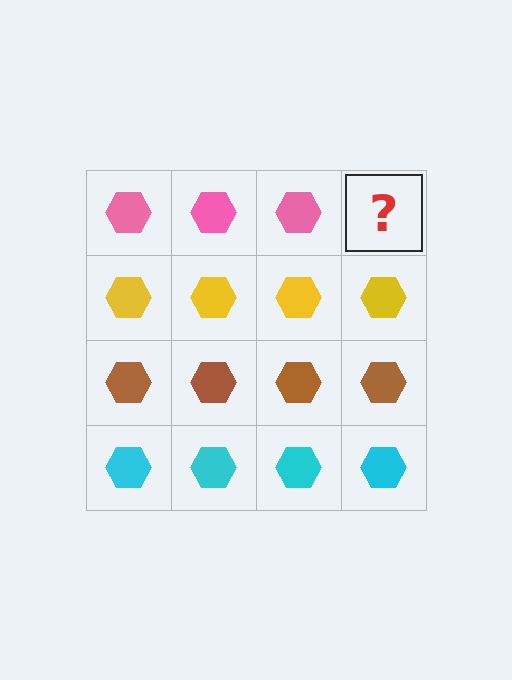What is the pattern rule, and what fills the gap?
The rule is that each row has a consistent color. The gap should be filled with a pink hexagon.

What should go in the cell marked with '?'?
The missing cell should contain a pink hexagon.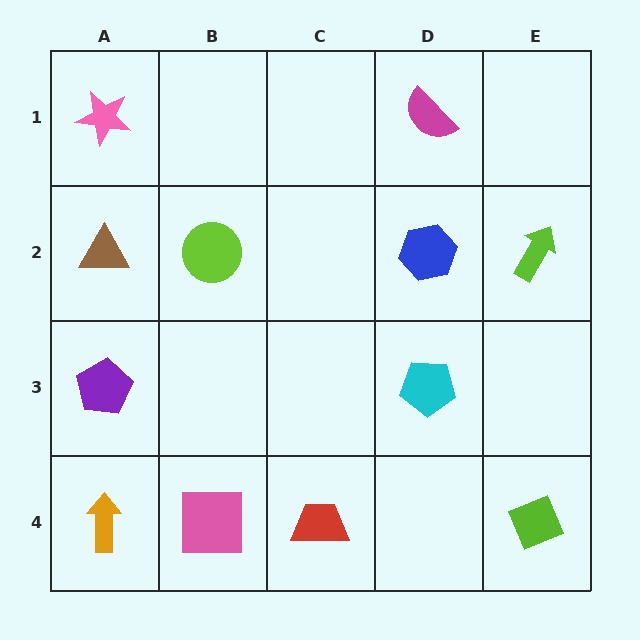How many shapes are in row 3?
2 shapes.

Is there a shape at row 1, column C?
No, that cell is empty.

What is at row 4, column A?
An orange arrow.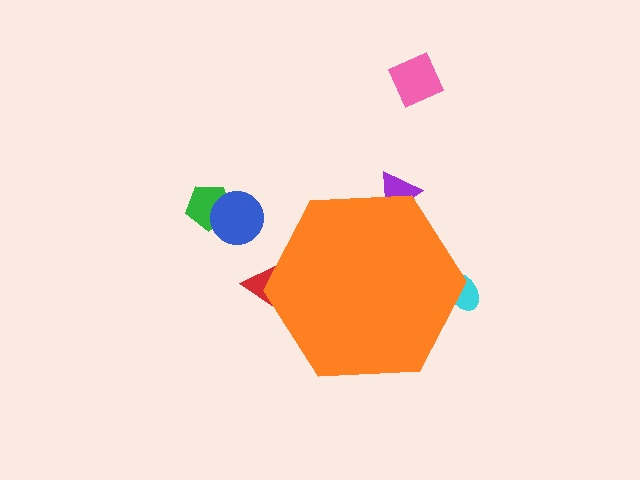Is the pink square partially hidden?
No, the pink square is fully visible.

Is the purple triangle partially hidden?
Yes, the purple triangle is partially hidden behind the orange hexagon.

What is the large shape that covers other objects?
An orange hexagon.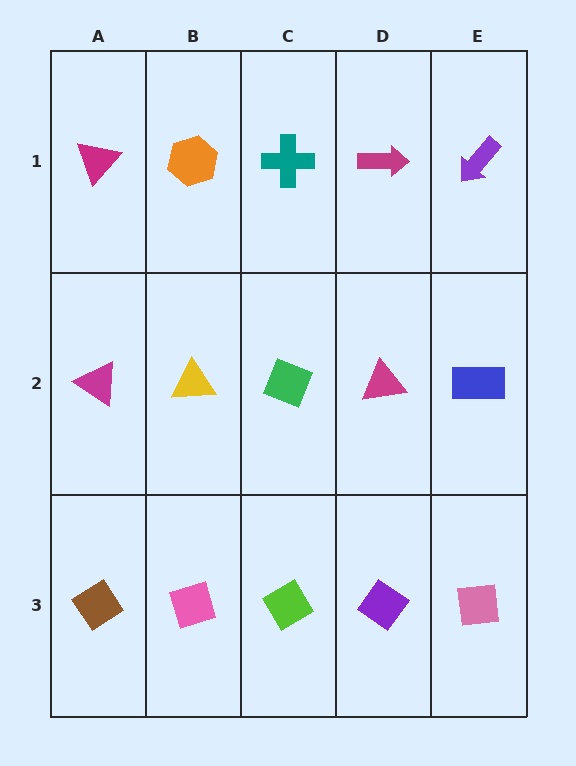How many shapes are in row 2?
5 shapes.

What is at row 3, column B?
A pink diamond.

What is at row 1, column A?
A magenta triangle.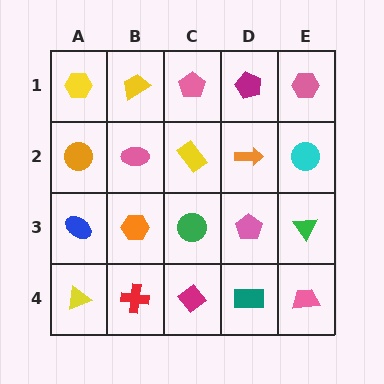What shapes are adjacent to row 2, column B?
A yellow trapezoid (row 1, column B), an orange hexagon (row 3, column B), an orange circle (row 2, column A), a yellow rectangle (row 2, column C).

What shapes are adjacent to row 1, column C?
A yellow rectangle (row 2, column C), a yellow trapezoid (row 1, column B), a magenta pentagon (row 1, column D).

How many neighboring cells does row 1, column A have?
2.